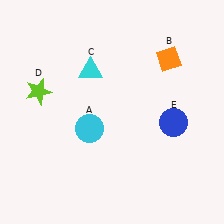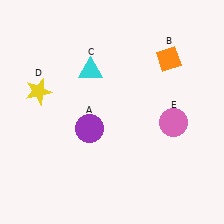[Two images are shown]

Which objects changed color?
A changed from cyan to purple. D changed from lime to yellow. E changed from blue to pink.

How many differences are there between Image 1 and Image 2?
There are 3 differences between the two images.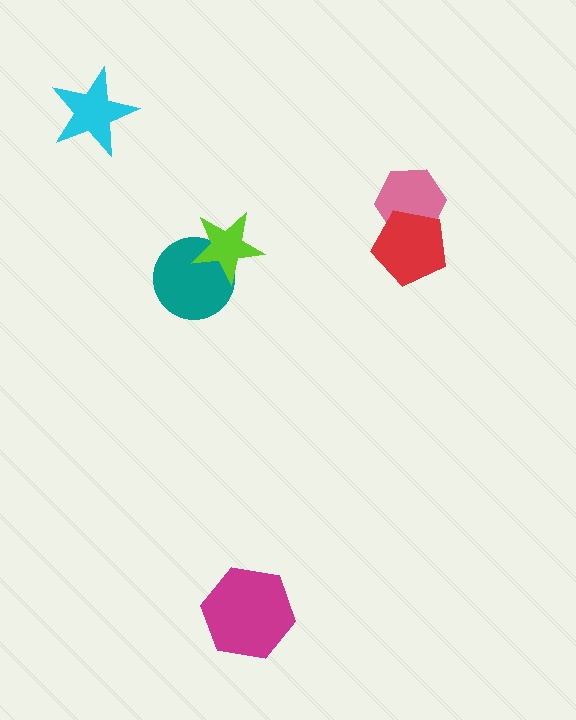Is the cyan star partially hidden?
No, no other shape covers it.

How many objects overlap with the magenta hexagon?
0 objects overlap with the magenta hexagon.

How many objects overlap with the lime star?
1 object overlaps with the lime star.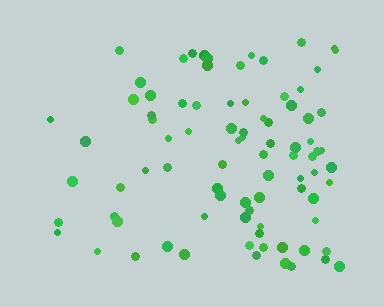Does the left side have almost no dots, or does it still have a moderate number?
Still a moderate number, just noticeably fewer than the right.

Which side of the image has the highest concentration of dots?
The right.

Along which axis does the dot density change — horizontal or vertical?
Horizontal.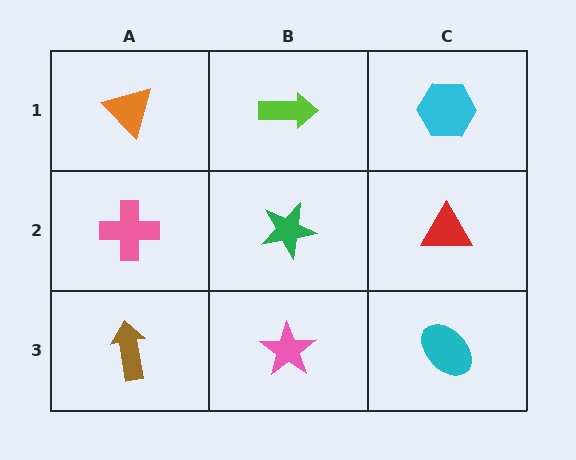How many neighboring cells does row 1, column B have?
3.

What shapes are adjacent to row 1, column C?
A red triangle (row 2, column C), a lime arrow (row 1, column B).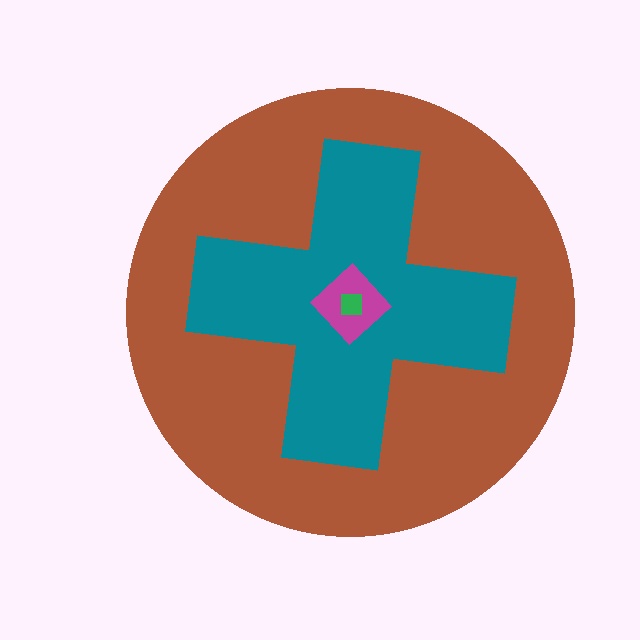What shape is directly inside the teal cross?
The magenta diamond.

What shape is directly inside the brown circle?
The teal cross.